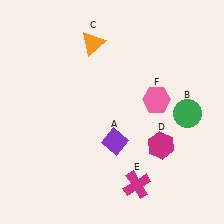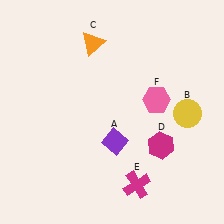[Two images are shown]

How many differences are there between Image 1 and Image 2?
There is 1 difference between the two images.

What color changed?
The circle (B) changed from green in Image 1 to yellow in Image 2.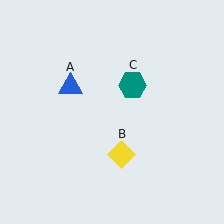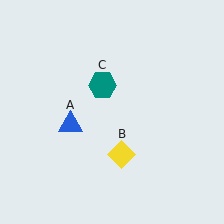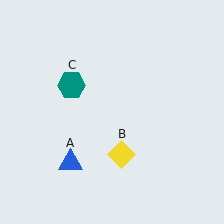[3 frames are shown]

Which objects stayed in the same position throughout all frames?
Yellow diamond (object B) remained stationary.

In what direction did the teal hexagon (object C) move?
The teal hexagon (object C) moved left.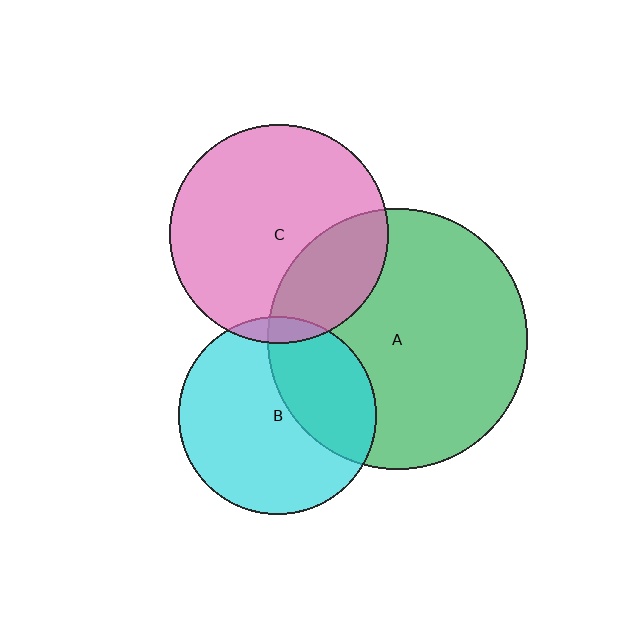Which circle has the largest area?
Circle A (green).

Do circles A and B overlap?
Yes.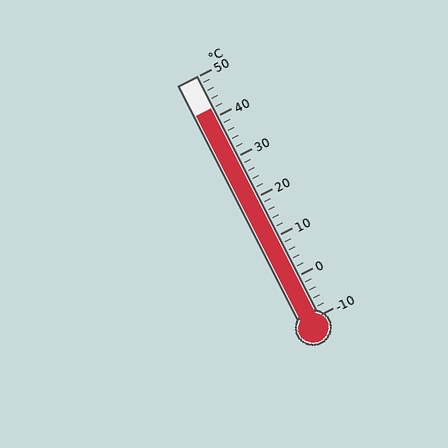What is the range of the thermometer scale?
The thermometer scale ranges from -10°C to 50°C.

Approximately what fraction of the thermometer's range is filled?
The thermometer is filled to approximately 85% of its range.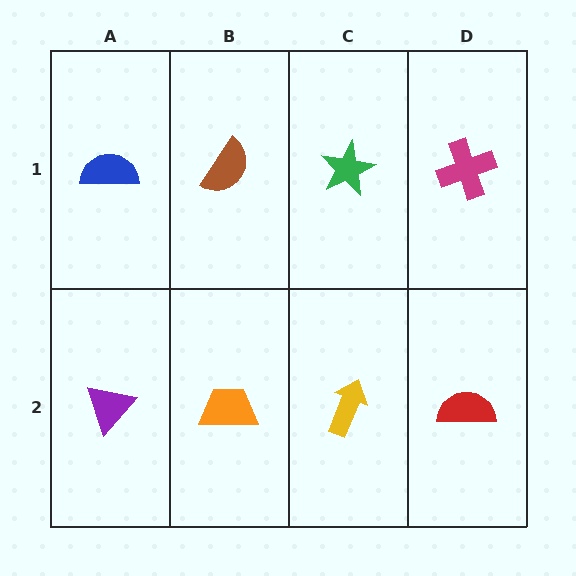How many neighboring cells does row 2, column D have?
2.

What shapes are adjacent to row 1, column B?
An orange trapezoid (row 2, column B), a blue semicircle (row 1, column A), a green star (row 1, column C).